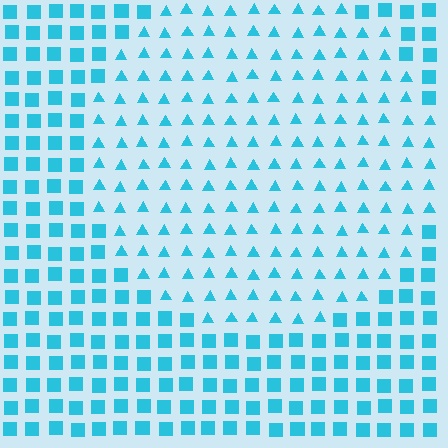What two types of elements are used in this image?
The image uses triangles inside the circle region and squares outside it.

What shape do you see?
I see a circle.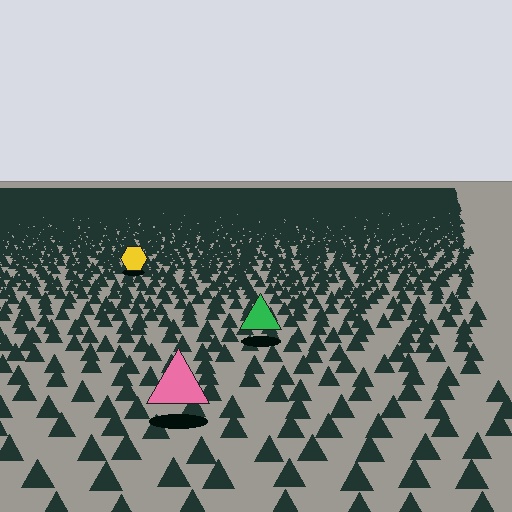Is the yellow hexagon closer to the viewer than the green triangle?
No. The green triangle is closer — you can tell from the texture gradient: the ground texture is coarser near it.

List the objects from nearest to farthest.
From nearest to farthest: the pink triangle, the green triangle, the yellow hexagon.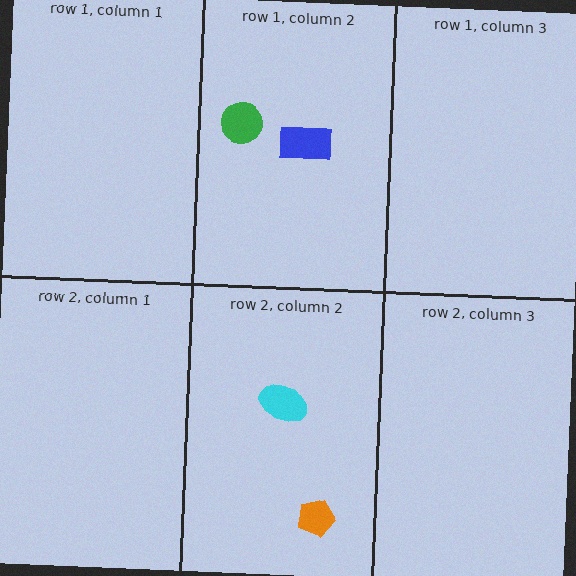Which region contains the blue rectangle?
The row 1, column 2 region.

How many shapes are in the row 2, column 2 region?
2.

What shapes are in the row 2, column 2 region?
The orange pentagon, the cyan ellipse.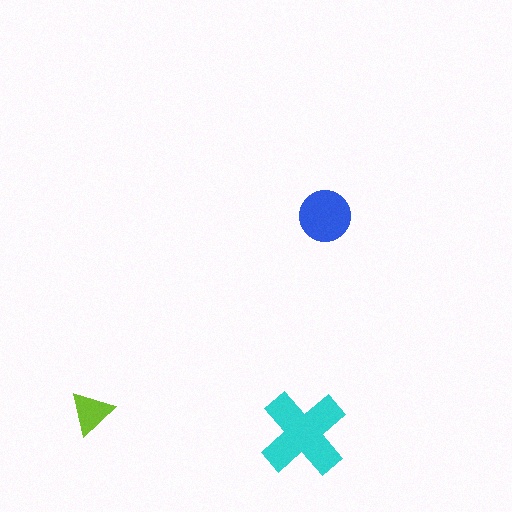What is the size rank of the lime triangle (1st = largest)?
3rd.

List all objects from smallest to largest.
The lime triangle, the blue circle, the cyan cross.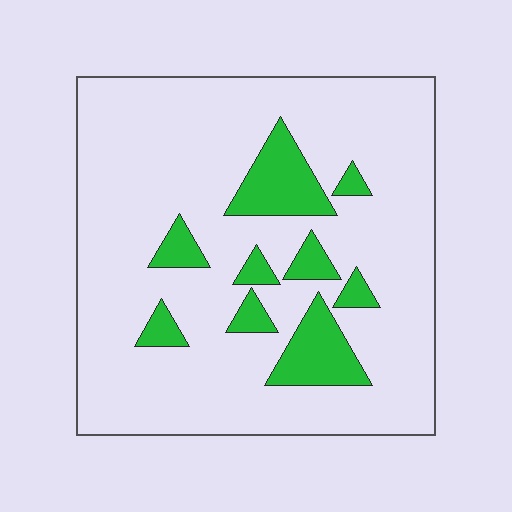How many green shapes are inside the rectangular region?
9.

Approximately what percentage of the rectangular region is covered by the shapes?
Approximately 15%.